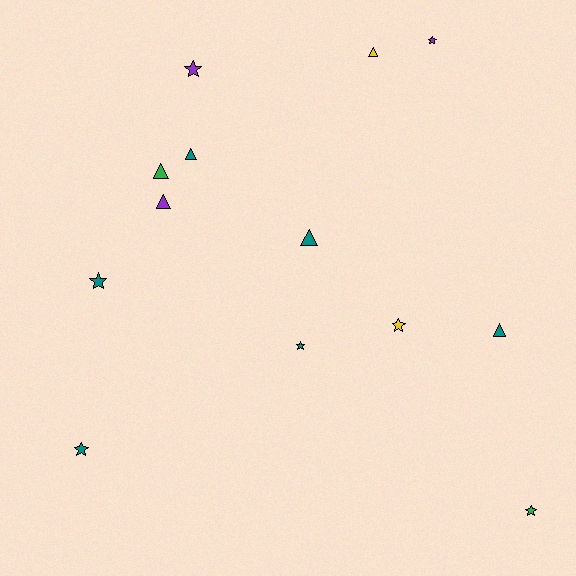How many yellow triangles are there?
There is 1 yellow triangle.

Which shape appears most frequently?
Star, with 7 objects.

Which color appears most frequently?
Teal, with 6 objects.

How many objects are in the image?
There are 13 objects.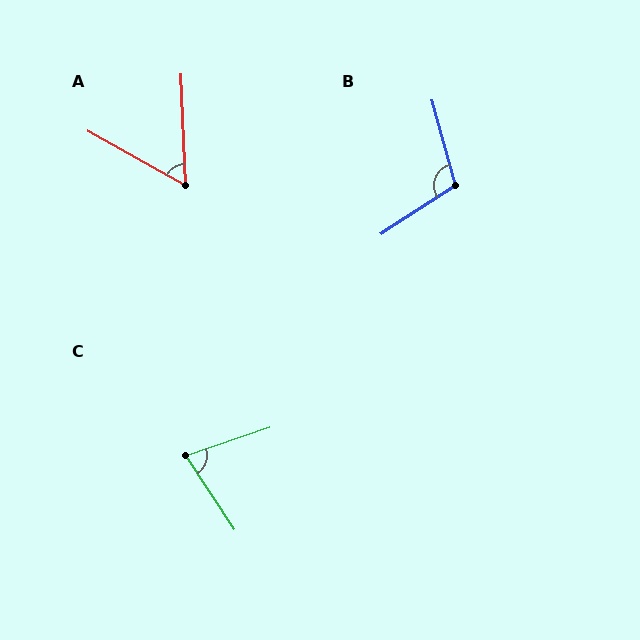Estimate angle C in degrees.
Approximately 75 degrees.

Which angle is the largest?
B, at approximately 108 degrees.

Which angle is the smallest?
A, at approximately 59 degrees.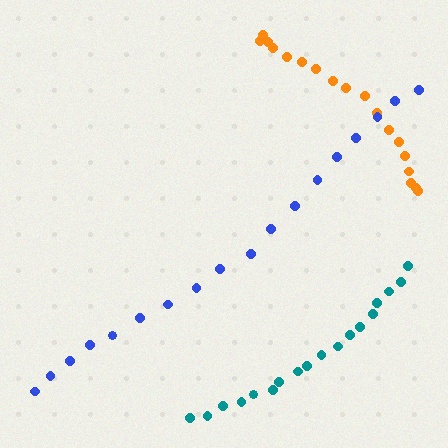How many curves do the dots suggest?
There are 3 distinct paths.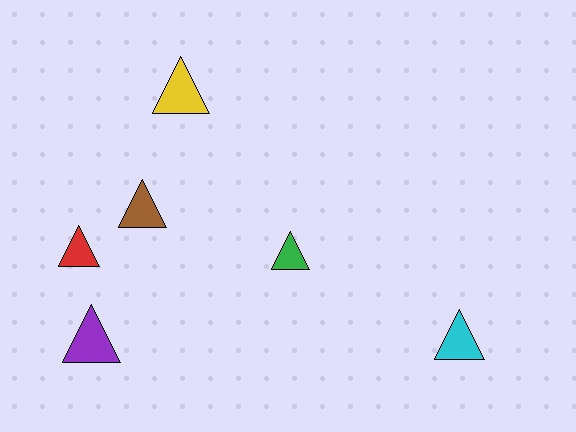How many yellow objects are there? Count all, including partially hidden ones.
There is 1 yellow object.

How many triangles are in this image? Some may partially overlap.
There are 6 triangles.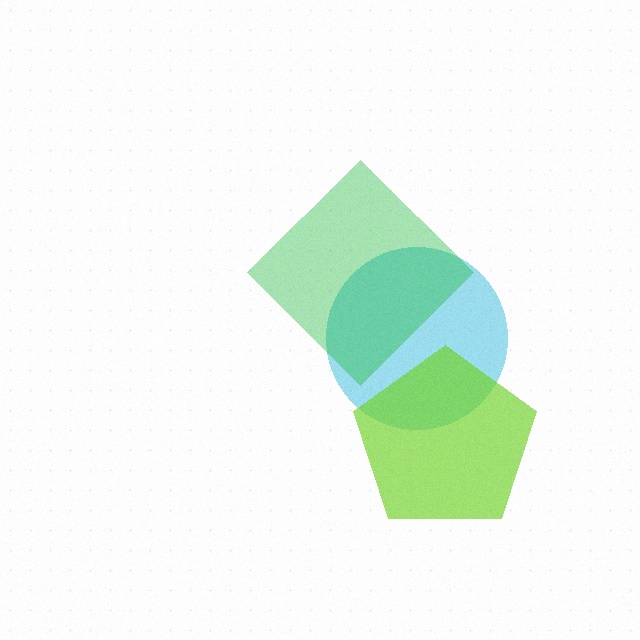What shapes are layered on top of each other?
The layered shapes are: a cyan circle, a green diamond, a lime pentagon.